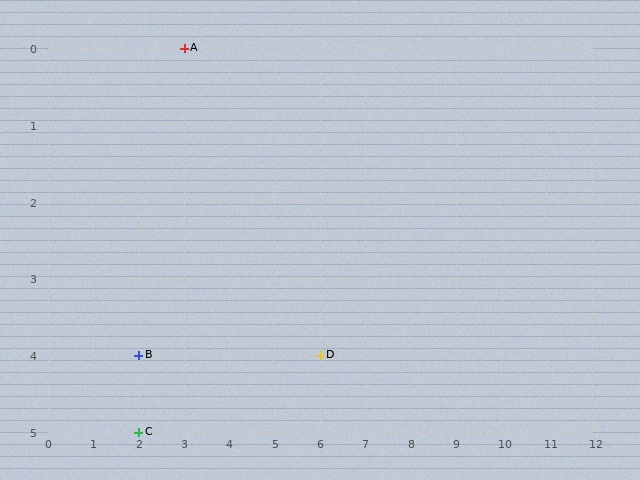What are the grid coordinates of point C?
Point C is at grid coordinates (2, 5).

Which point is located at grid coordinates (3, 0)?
Point A is at (3, 0).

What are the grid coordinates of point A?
Point A is at grid coordinates (3, 0).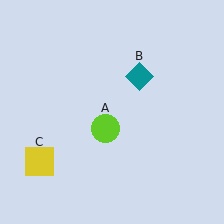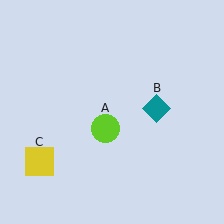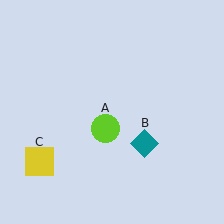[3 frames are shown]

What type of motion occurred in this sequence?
The teal diamond (object B) rotated clockwise around the center of the scene.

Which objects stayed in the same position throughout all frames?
Lime circle (object A) and yellow square (object C) remained stationary.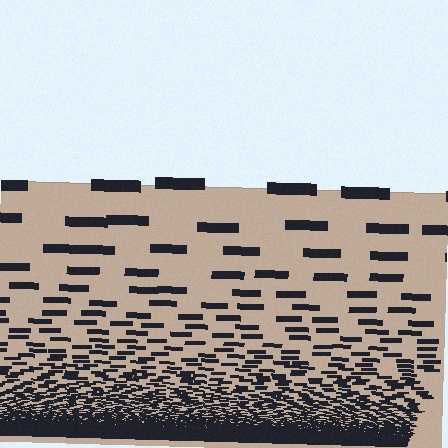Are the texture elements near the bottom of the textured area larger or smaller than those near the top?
Smaller. The gradient is inverted — elements near the bottom are smaller and denser.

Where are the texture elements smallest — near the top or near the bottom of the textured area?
Near the bottom.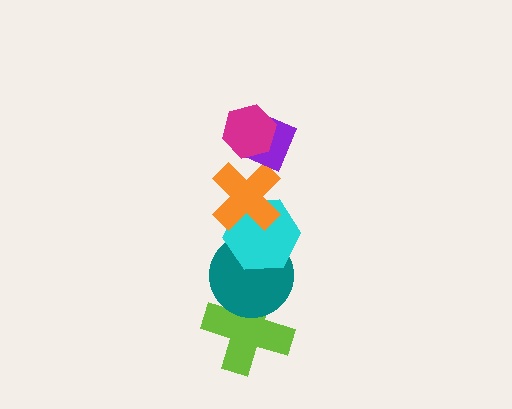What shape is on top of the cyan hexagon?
The orange cross is on top of the cyan hexagon.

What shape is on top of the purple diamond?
The magenta hexagon is on top of the purple diamond.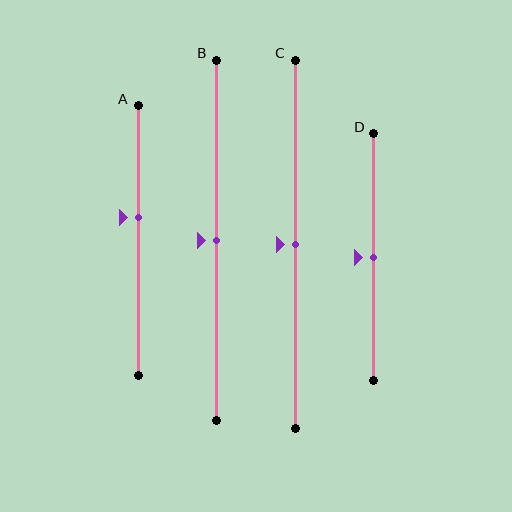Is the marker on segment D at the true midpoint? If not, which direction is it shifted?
Yes, the marker on segment D is at the true midpoint.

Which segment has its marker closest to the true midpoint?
Segment B has its marker closest to the true midpoint.